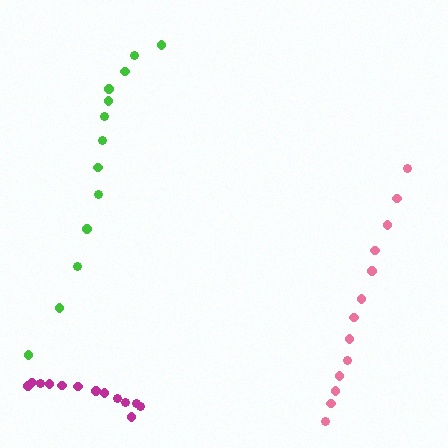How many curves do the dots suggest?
There are 3 distinct paths.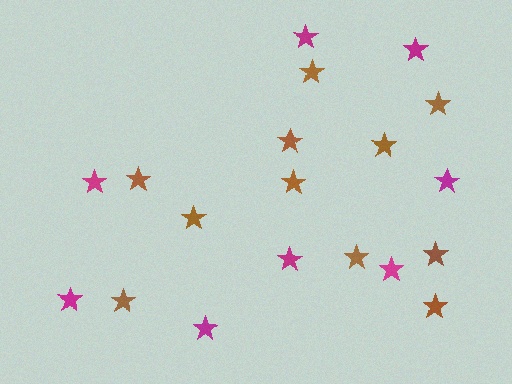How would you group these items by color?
There are 2 groups: one group of brown stars (11) and one group of magenta stars (8).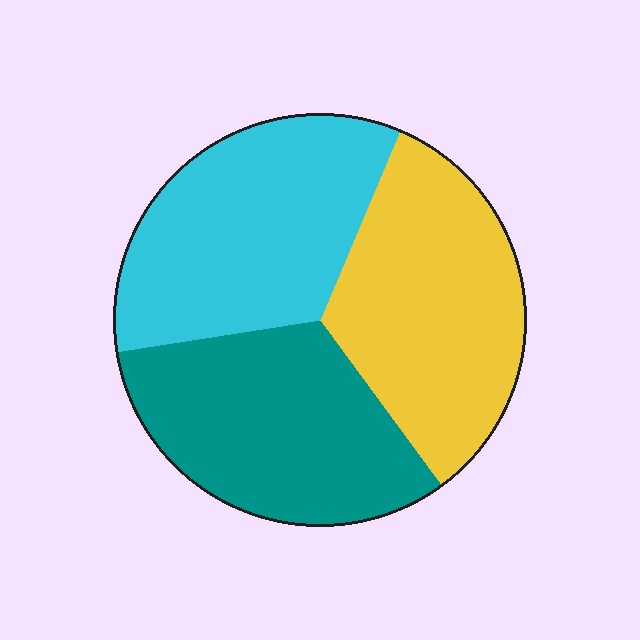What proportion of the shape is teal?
Teal takes up about one third (1/3) of the shape.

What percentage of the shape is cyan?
Cyan takes up between a quarter and a half of the shape.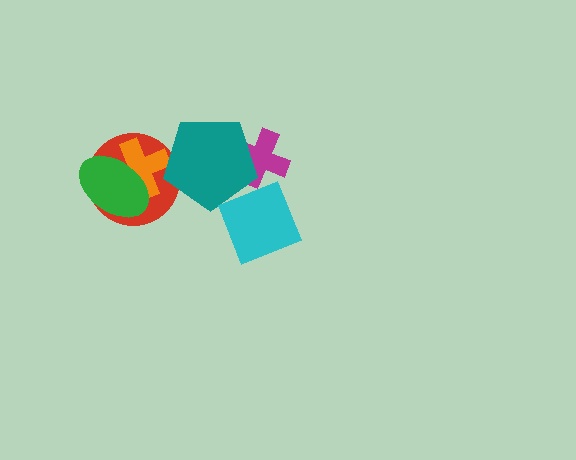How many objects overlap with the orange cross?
3 objects overlap with the orange cross.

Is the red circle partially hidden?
Yes, it is partially covered by another shape.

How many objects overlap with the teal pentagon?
4 objects overlap with the teal pentagon.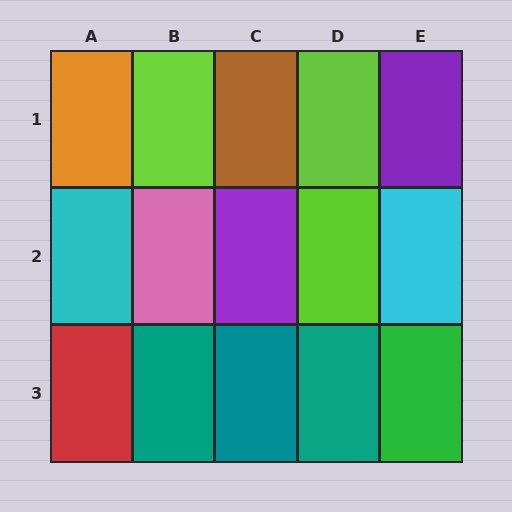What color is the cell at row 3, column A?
Red.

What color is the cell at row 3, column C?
Teal.